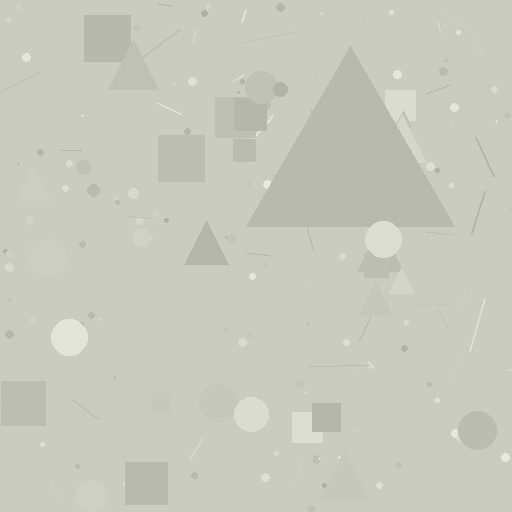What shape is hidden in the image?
A triangle is hidden in the image.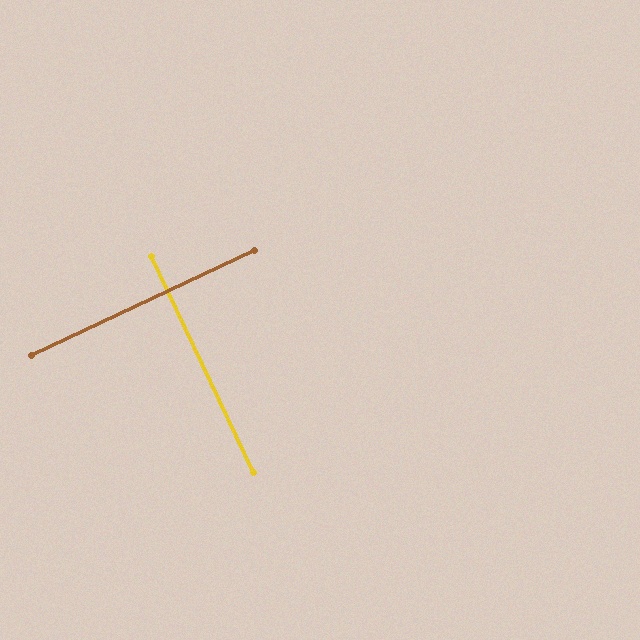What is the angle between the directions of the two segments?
Approximately 90 degrees.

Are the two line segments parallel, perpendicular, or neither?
Perpendicular — they meet at approximately 90°.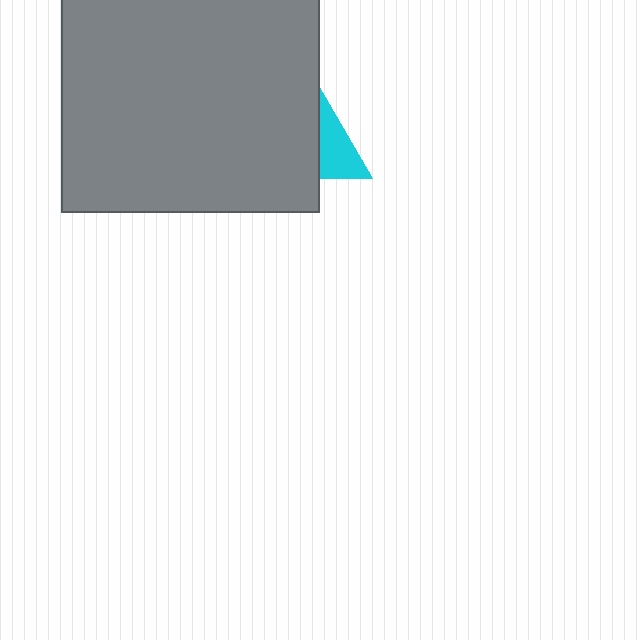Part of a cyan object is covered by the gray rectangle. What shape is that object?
It is a triangle.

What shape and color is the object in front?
The object in front is a gray rectangle.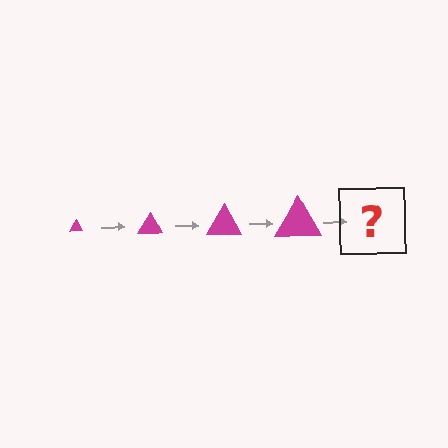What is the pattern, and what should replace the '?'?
The pattern is that the triangle gets progressively larger each step. The '?' should be a magenta triangle, larger than the previous one.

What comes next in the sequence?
The next element should be a magenta triangle, larger than the previous one.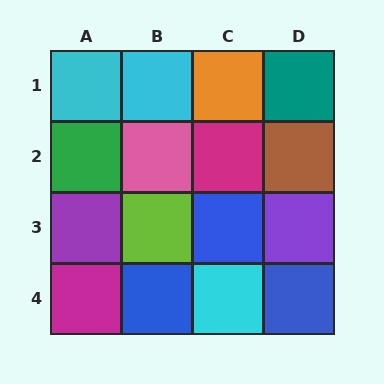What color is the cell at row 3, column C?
Blue.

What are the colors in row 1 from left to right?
Cyan, cyan, orange, teal.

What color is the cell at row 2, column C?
Magenta.